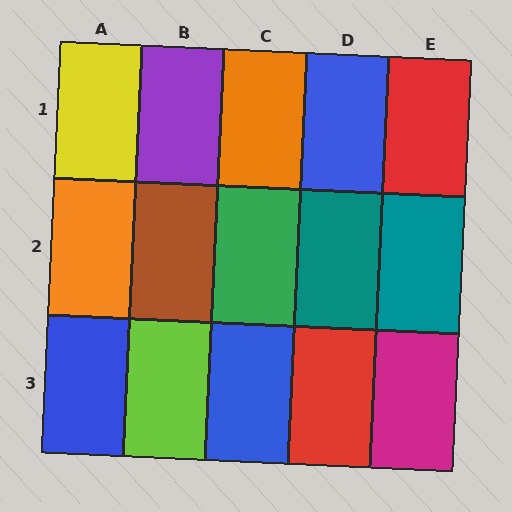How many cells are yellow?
1 cell is yellow.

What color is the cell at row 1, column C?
Orange.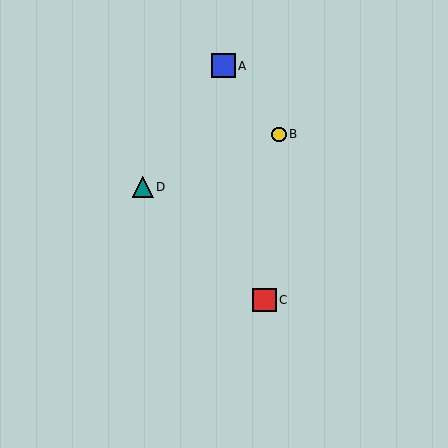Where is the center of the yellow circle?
The center of the yellow circle is at (279, 134).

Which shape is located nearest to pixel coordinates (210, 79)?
The blue square (labeled A) at (223, 66) is nearest to that location.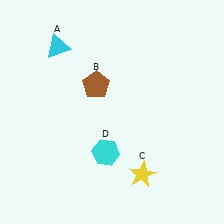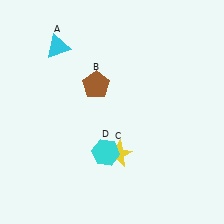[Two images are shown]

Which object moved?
The yellow star (C) moved left.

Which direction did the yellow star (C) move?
The yellow star (C) moved left.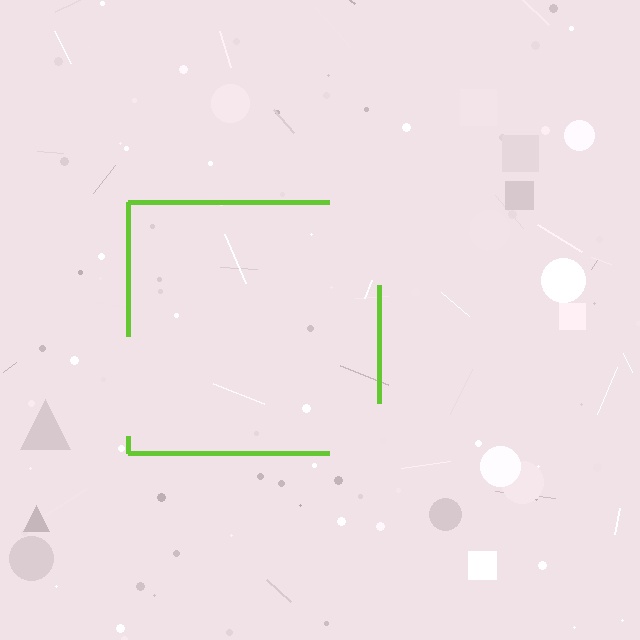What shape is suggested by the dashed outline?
The dashed outline suggests a square.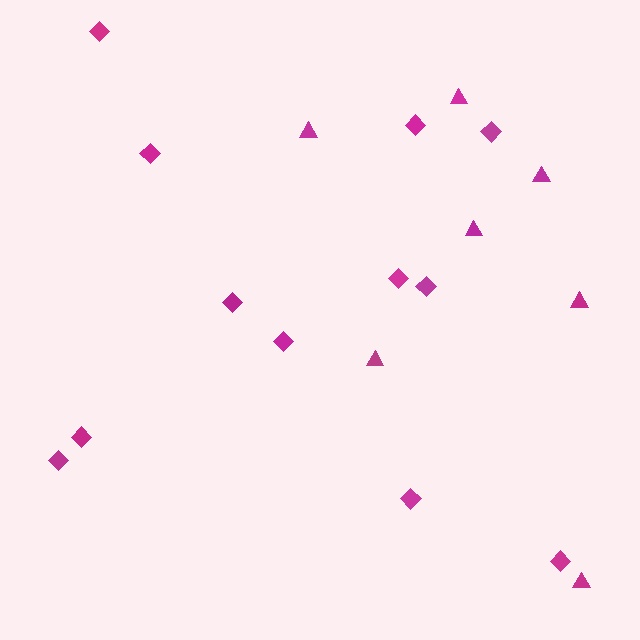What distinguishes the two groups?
There are 2 groups: one group of diamonds (12) and one group of triangles (7).